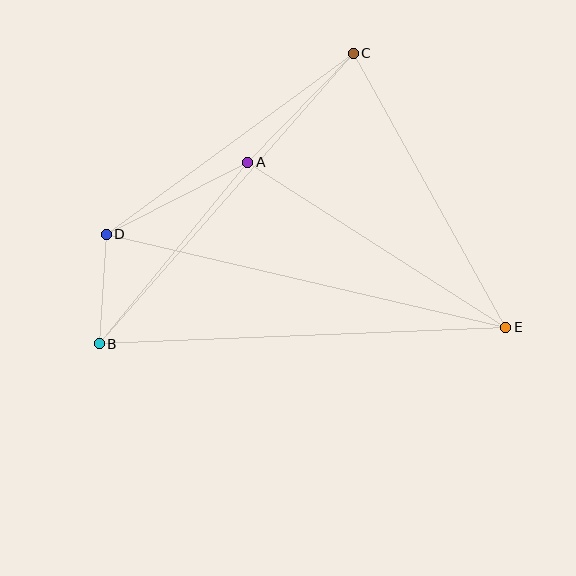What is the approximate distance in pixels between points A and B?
The distance between A and B is approximately 234 pixels.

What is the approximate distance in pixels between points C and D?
The distance between C and D is approximately 306 pixels.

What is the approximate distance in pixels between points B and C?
The distance between B and C is approximately 386 pixels.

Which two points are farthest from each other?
Points D and E are farthest from each other.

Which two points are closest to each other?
Points B and D are closest to each other.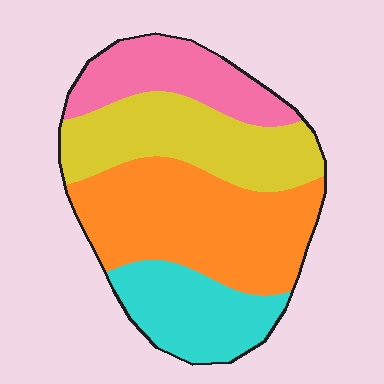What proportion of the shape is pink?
Pink takes up about one sixth (1/6) of the shape.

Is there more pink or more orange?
Orange.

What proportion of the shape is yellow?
Yellow covers about 25% of the shape.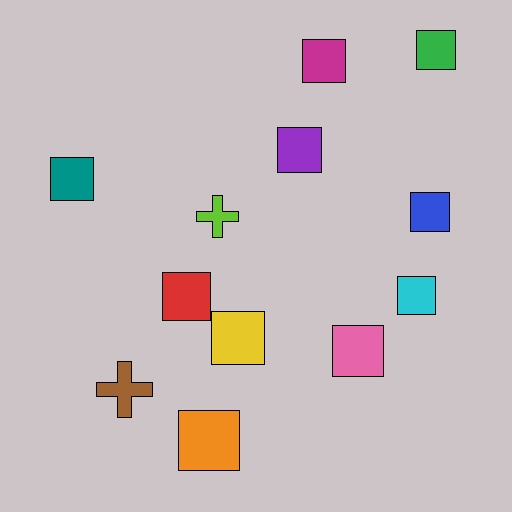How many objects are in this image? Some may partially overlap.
There are 12 objects.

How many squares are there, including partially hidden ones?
There are 10 squares.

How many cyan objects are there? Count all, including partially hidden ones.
There is 1 cyan object.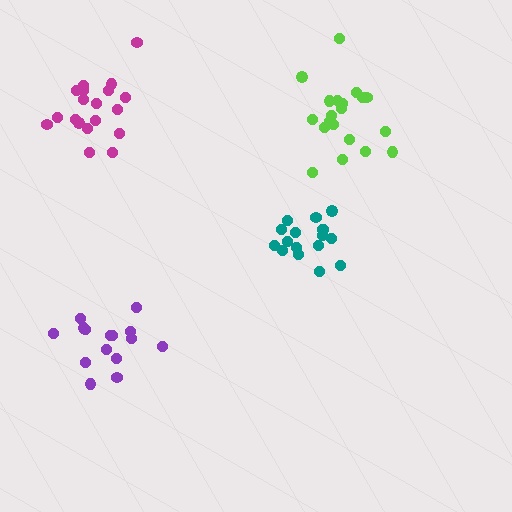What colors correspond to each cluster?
The clusters are colored: purple, teal, magenta, lime.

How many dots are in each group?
Group 1: 15 dots, Group 2: 17 dots, Group 3: 19 dots, Group 4: 20 dots (71 total).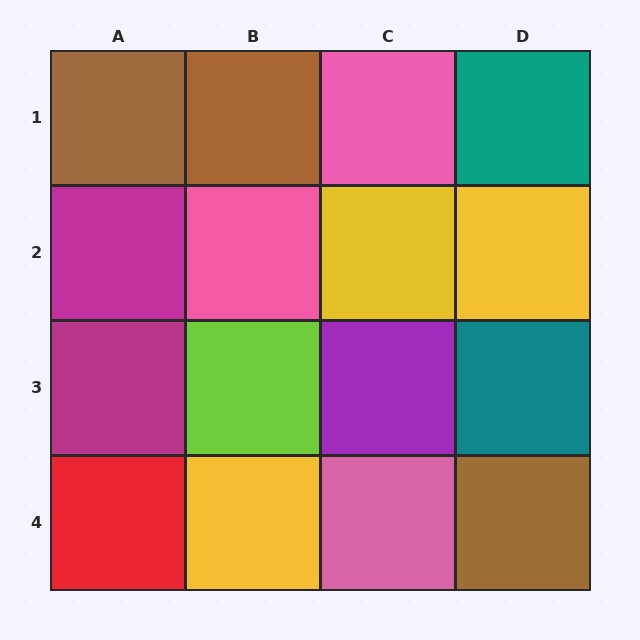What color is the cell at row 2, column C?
Yellow.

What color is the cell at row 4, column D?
Brown.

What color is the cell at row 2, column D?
Yellow.